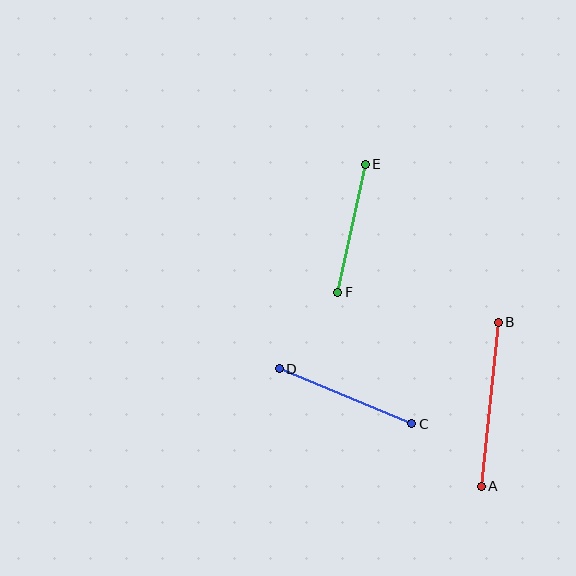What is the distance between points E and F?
The distance is approximately 131 pixels.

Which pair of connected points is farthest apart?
Points A and B are farthest apart.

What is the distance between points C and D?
The distance is approximately 143 pixels.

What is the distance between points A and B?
The distance is approximately 165 pixels.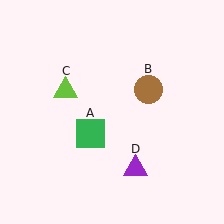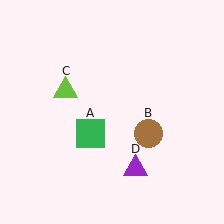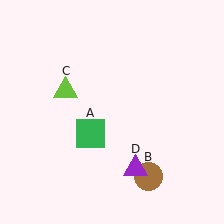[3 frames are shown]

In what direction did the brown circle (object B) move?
The brown circle (object B) moved down.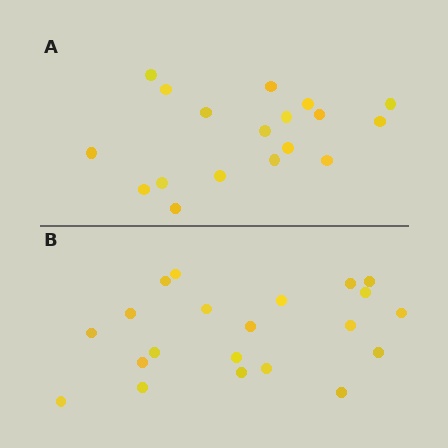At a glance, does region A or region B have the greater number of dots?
Region B (the bottom region) has more dots.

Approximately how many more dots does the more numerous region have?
Region B has just a few more — roughly 2 or 3 more dots than region A.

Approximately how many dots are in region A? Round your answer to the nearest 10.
About 20 dots. (The exact count is 18, which rounds to 20.)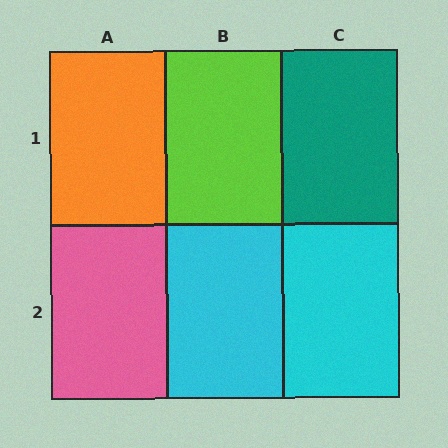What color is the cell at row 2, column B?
Cyan.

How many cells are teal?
1 cell is teal.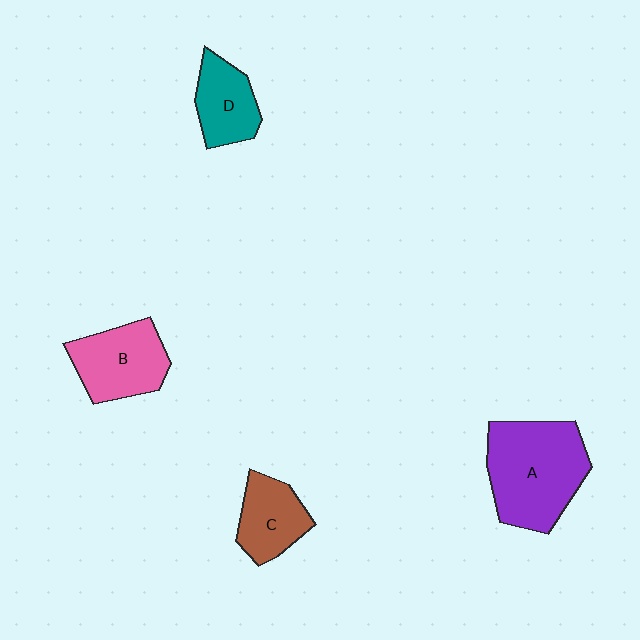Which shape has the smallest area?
Shape D (teal).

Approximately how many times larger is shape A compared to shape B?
Approximately 1.5 times.